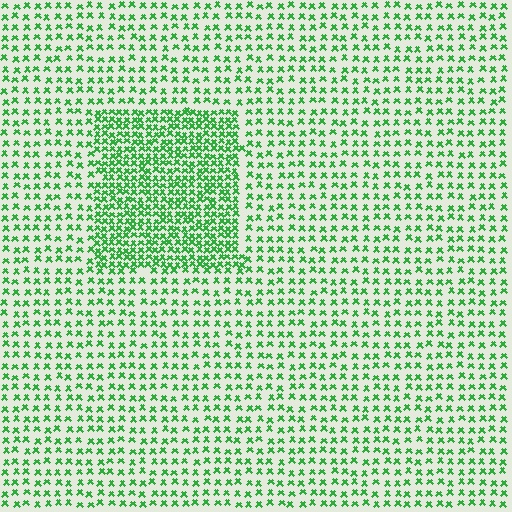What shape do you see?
I see a rectangle.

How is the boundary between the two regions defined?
The boundary is defined by a change in element density (approximately 2.1x ratio). All elements are the same color, size, and shape.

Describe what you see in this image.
The image contains small green elements arranged at two different densities. A rectangle-shaped region is visible where the elements are more densely packed than the surrounding area.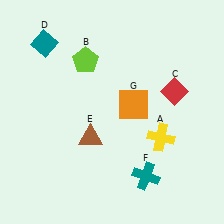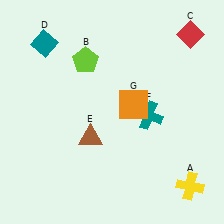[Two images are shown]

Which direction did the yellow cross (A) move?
The yellow cross (A) moved down.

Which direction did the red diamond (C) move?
The red diamond (C) moved up.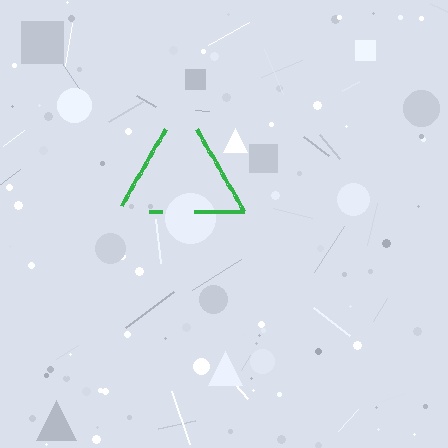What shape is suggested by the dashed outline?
The dashed outline suggests a triangle.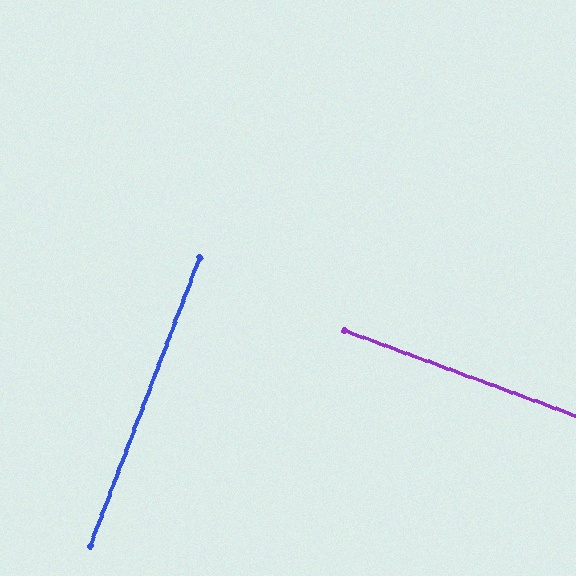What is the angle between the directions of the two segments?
Approximately 90 degrees.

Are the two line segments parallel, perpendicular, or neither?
Perpendicular — they meet at approximately 90°.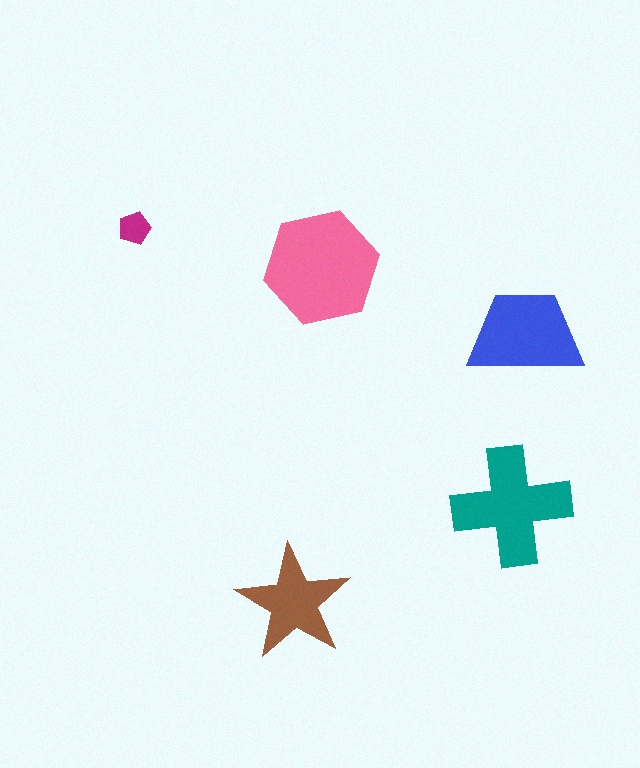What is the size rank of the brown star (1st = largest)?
4th.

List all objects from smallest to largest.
The magenta pentagon, the brown star, the blue trapezoid, the teal cross, the pink hexagon.